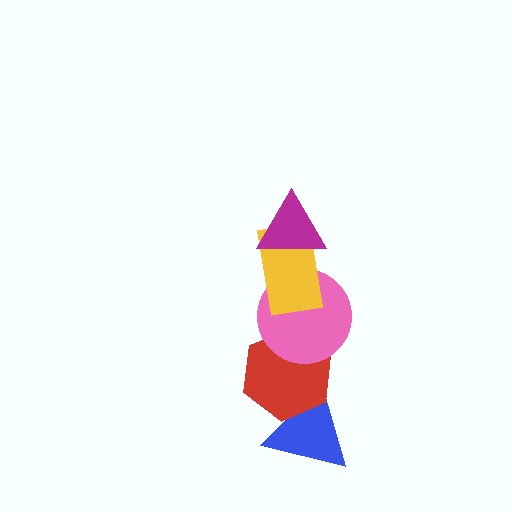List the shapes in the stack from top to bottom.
From top to bottom: the magenta triangle, the yellow rectangle, the pink circle, the red hexagon, the blue triangle.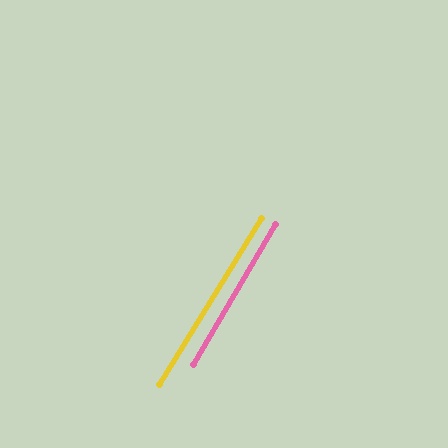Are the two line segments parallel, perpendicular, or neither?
Parallel — their directions differ by only 1.3°.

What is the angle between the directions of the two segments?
Approximately 1 degree.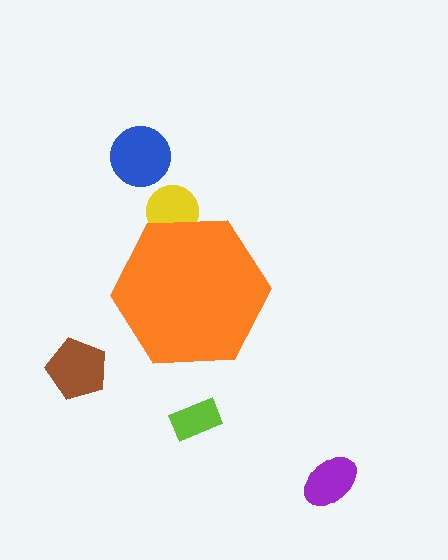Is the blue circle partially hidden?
No, the blue circle is fully visible.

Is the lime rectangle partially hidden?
No, the lime rectangle is fully visible.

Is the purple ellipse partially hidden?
No, the purple ellipse is fully visible.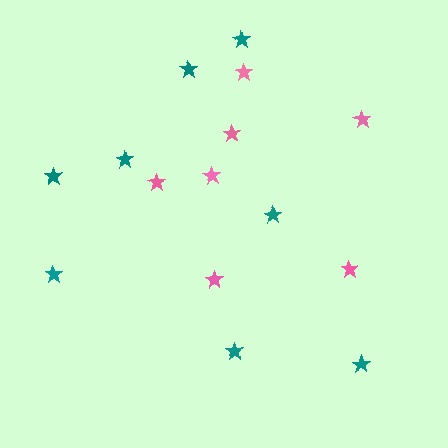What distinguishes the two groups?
There are 2 groups: one group of teal stars (8) and one group of pink stars (7).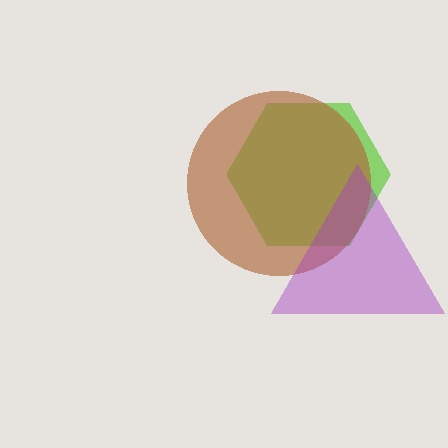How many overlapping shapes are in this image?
There are 3 overlapping shapes in the image.